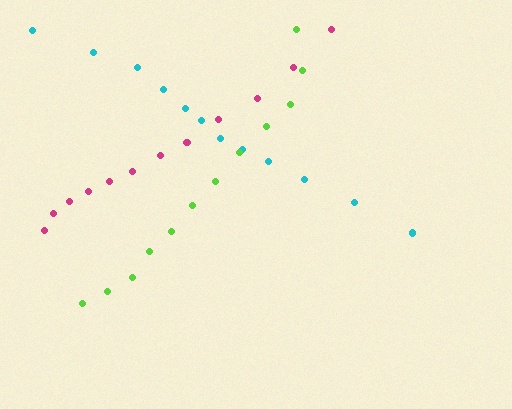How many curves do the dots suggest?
There are 3 distinct paths.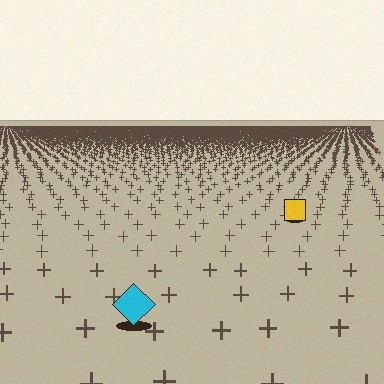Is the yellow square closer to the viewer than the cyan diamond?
No. The cyan diamond is closer — you can tell from the texture gradient: the ground texture is coarser near it.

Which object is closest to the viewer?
The cyan diamond is closest. The texture marks near it are larger and more spread out.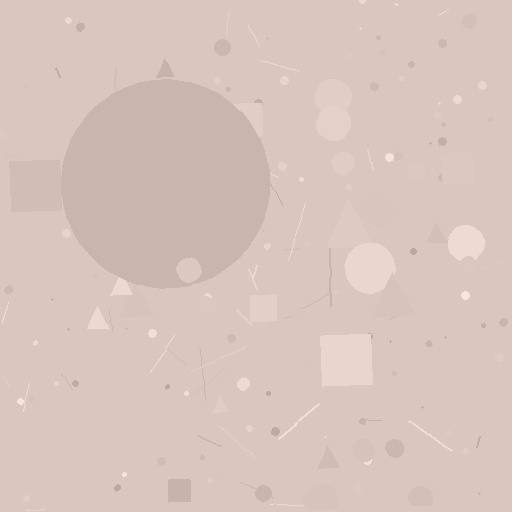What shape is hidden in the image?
A circle is hidden in the image.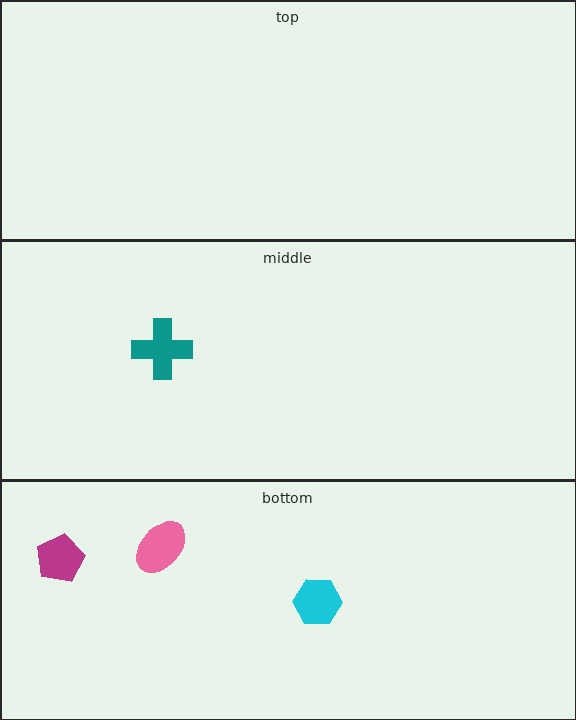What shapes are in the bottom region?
The cyan hexagon, the pink ellipse, the magenta pentagon.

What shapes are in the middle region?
The teal cross.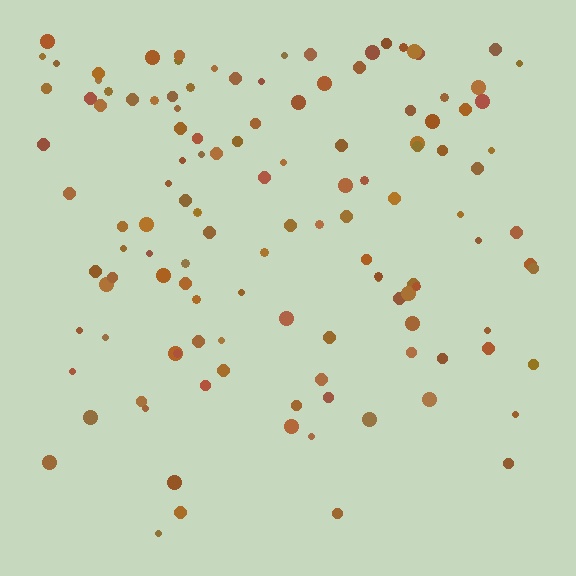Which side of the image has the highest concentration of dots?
The top.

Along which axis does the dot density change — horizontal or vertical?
Vertical.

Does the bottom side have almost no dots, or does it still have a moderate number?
Still a moderate number, just noticeably fewer than the top.